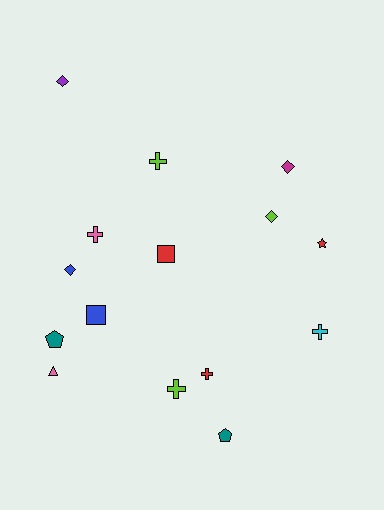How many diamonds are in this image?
There are 4 diamonds.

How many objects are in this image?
There are 15 objects.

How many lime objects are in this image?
There are 3 lime objects.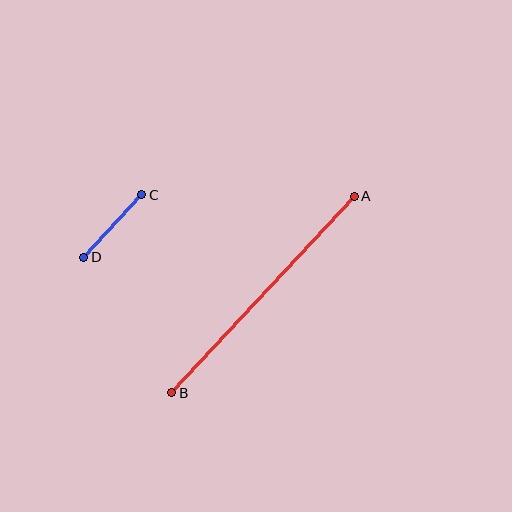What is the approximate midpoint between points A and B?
The midpoint is at approximately (263, 294) pixels.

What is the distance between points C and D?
The distance is approximately 86 pixels.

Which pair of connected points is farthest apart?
Points A and B are farthest apart.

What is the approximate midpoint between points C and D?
The midpoint is at approximately (113, 226) pixels.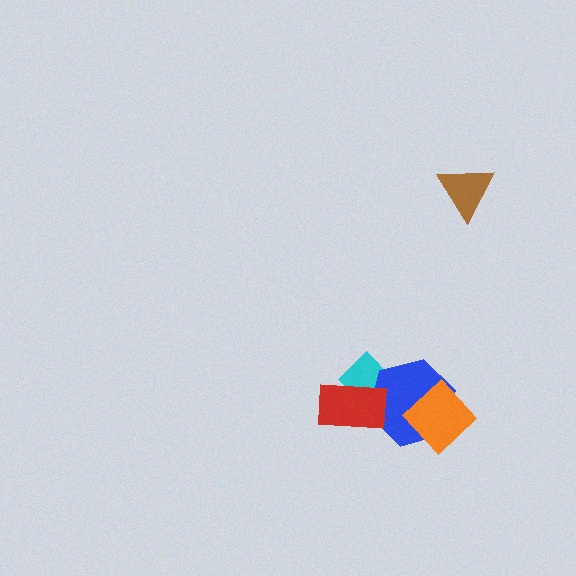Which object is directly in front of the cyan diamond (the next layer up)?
The blue hexagon is directly in front of the cyan diamond.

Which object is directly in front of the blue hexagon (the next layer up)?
The orange diamond is directly in front of the blue hexagon.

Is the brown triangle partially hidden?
No, no other shape covers it.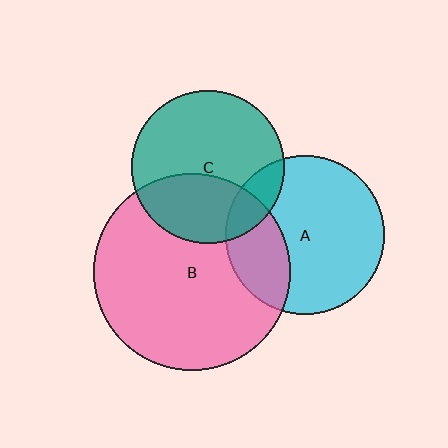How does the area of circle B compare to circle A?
Approximately 1.5 times.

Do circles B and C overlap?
Yes.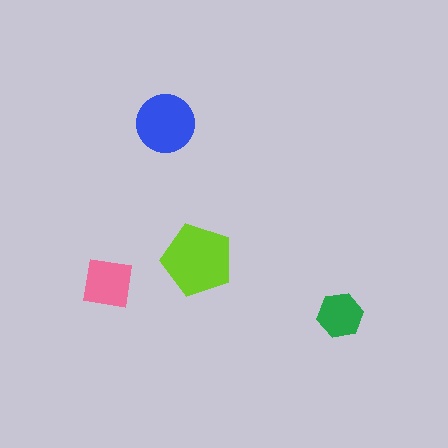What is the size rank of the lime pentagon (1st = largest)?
1st.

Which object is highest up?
The blue circle is topmost.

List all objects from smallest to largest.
The green hexagon, the pink square, the blue circle, the lime pentagon.